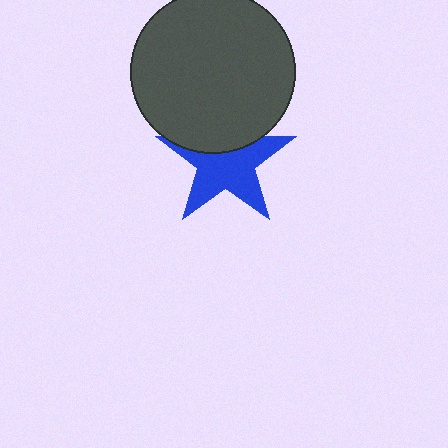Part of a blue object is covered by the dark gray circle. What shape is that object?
It is a star.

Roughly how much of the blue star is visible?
Most of it is visible (roughly 66%).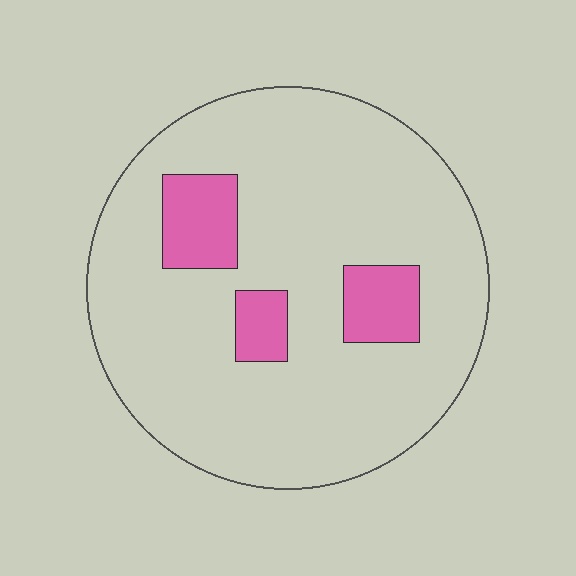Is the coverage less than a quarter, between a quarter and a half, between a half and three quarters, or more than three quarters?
Less than a quarter.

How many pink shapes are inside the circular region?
3.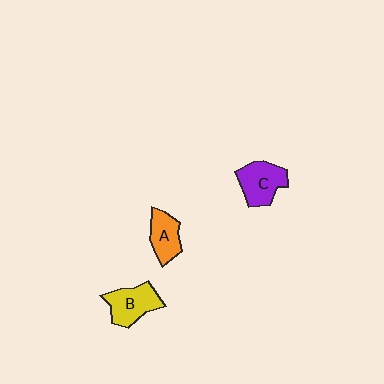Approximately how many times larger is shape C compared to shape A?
Approximately 1.3 times.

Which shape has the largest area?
Shape C (purple).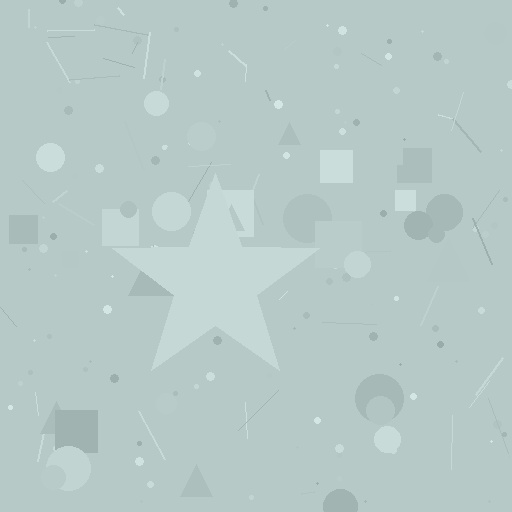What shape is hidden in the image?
A star is hidden in the image.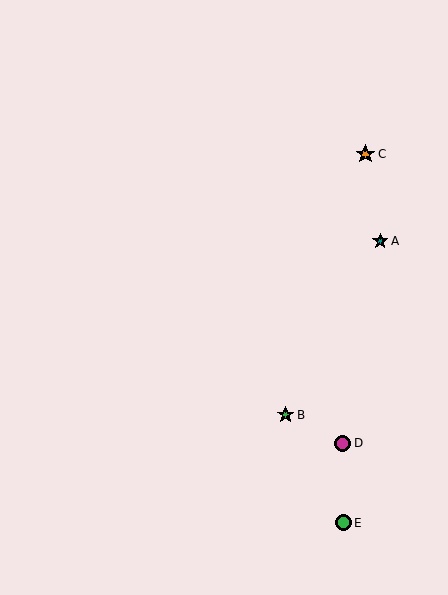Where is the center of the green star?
The center of the green star is at (286, 415).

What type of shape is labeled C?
Shape C is an orange star.